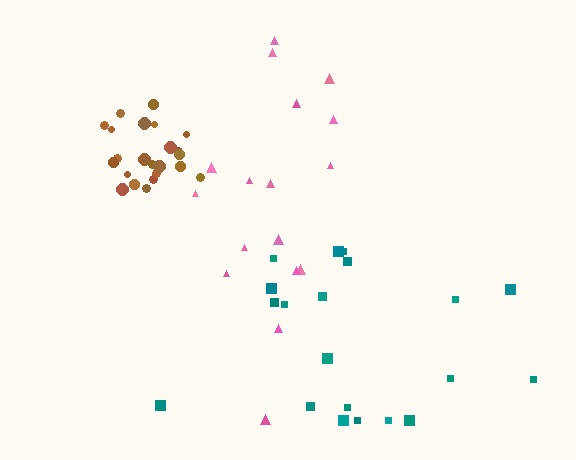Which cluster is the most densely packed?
Brown.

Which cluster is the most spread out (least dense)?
Pink.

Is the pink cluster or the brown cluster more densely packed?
Brown.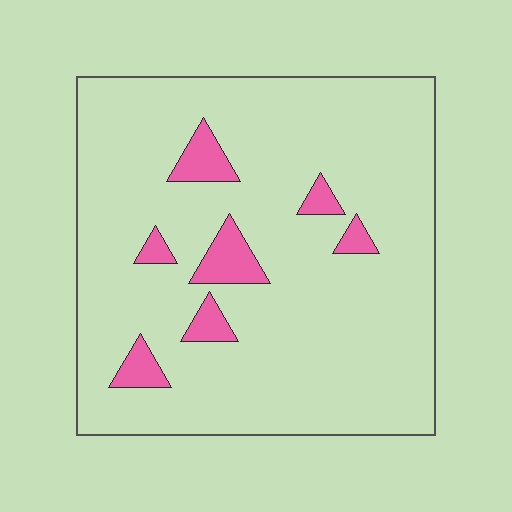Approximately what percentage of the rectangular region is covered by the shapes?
Approximately 10%.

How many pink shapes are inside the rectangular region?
7.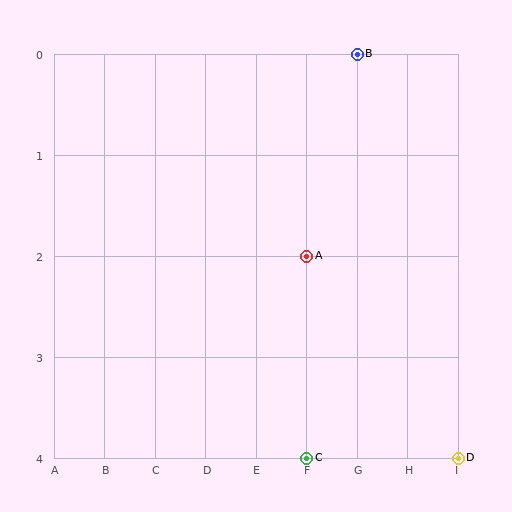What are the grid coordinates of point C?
Point C is at grid coordinates (F, 4).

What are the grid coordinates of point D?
Point D is at grid coordinates (I, 4).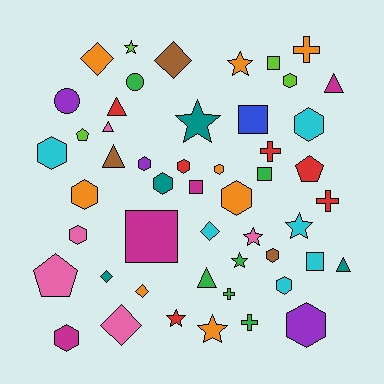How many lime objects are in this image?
There are 4 lime objects.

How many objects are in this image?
There are 50 objects.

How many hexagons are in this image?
There are 14 hexagons.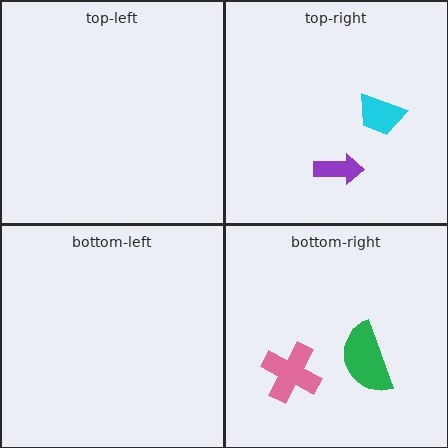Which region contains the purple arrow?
The top-right region.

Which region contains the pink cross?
The bottom-right region.